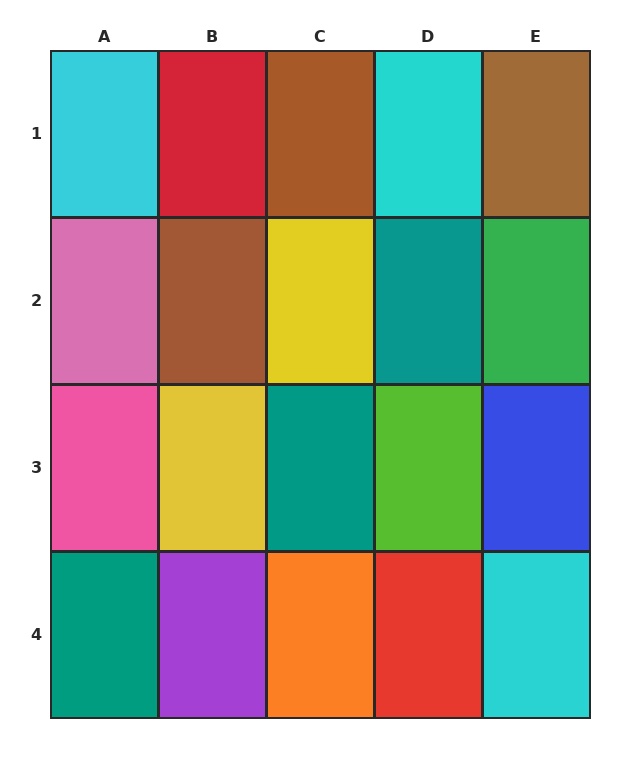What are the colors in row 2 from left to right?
Pink, brown, yellow, teal, green.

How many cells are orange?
1 cell is orange.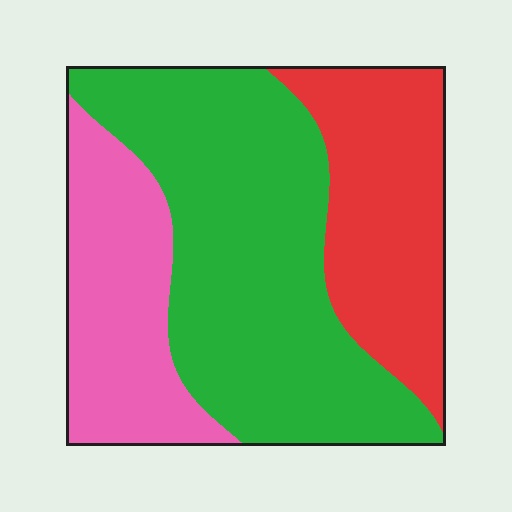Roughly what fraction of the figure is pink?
Pink takes up between a sixth and a third of the figure.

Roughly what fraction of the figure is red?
Red takes up between a sixth and a third of the figure.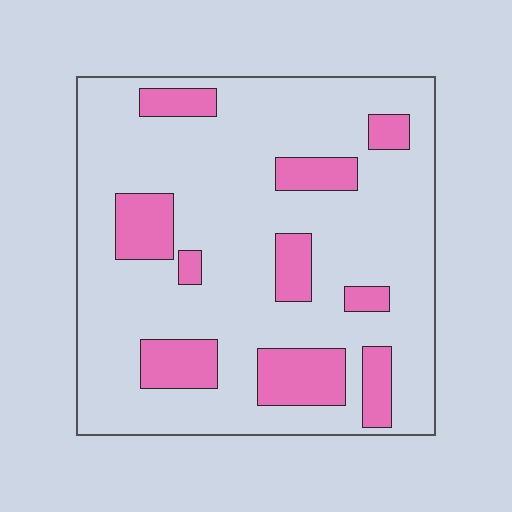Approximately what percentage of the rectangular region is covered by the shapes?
Approximately 20%.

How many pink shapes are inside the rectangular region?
10.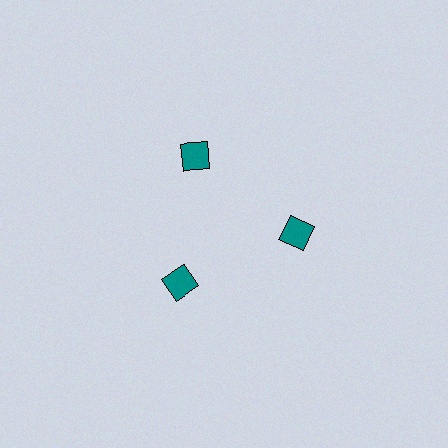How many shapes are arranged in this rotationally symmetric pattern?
There are 3 shapes, arranged in 3 groups of 1.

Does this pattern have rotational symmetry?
Yes, this pattern has 3-fold rotational symmetry. It looks the same after rotating 120 degrees around the center.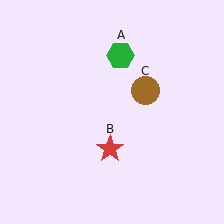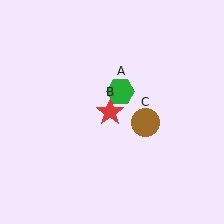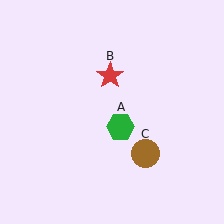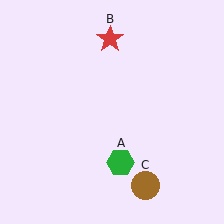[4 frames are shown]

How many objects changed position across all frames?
3 objects changed position: green hexagon (object A), red star (object B), brown circle (object C).